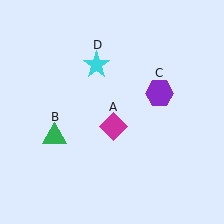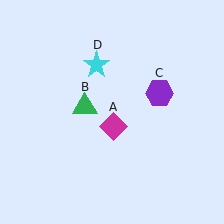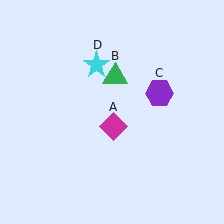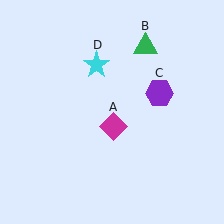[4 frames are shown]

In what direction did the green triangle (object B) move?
The green triangle (object B) moved up and to the right.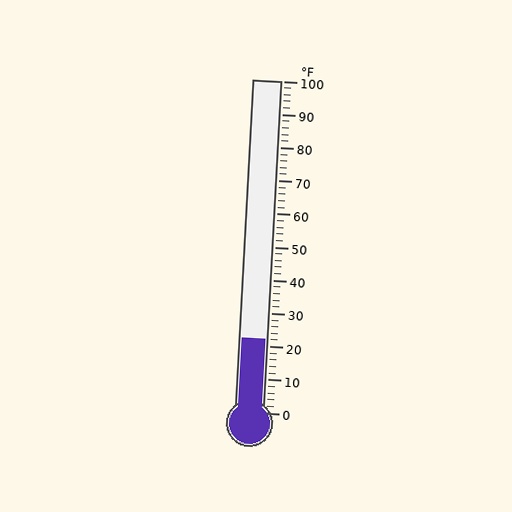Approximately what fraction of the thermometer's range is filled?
The thermometer is filled to approximately 20% of its range.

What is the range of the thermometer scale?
The thermometer scale ranges from 0°F to 100°F.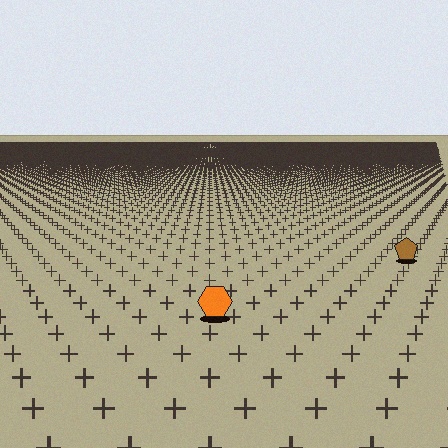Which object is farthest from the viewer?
The brown pentagon is farthest from the viewer. It appears smaller and the ground texture around it is denser.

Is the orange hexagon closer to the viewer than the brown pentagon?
Yes. The orange hexagon is closer — you can tell from the texture gradient: the ground texture is coarser near it.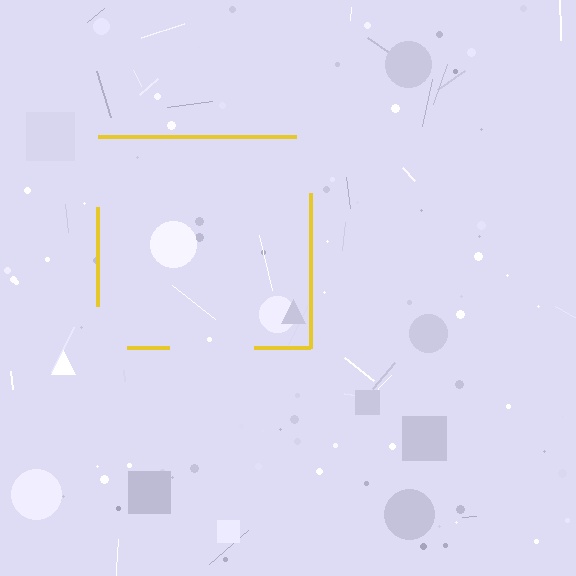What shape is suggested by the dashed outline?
The dashed outline suggests a square.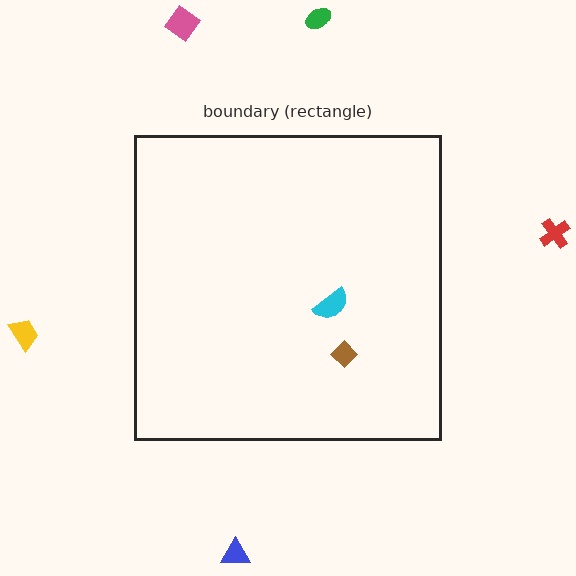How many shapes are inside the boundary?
2 inside, 5 outside.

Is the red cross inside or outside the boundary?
Outside.